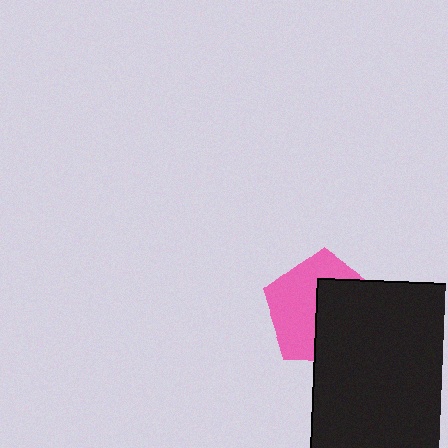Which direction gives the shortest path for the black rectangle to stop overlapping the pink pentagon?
Moving right gives the shortest separation.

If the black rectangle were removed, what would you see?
You would see the complete pink pentagon.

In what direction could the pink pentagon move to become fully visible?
The pink pentagon could move left. That would shift it out from behind the black rectangle entirely.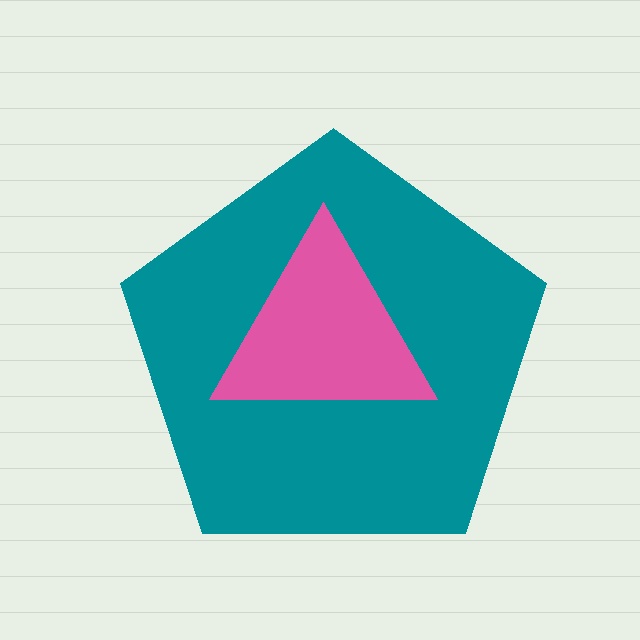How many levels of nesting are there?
2.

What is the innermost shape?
The pink triangle.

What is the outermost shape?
The teal pentagon.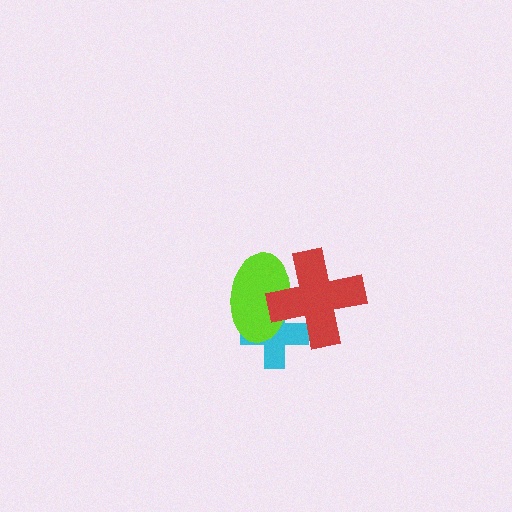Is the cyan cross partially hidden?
Yes, it is partially covered by another shape.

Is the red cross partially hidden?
No, no other shape covers it.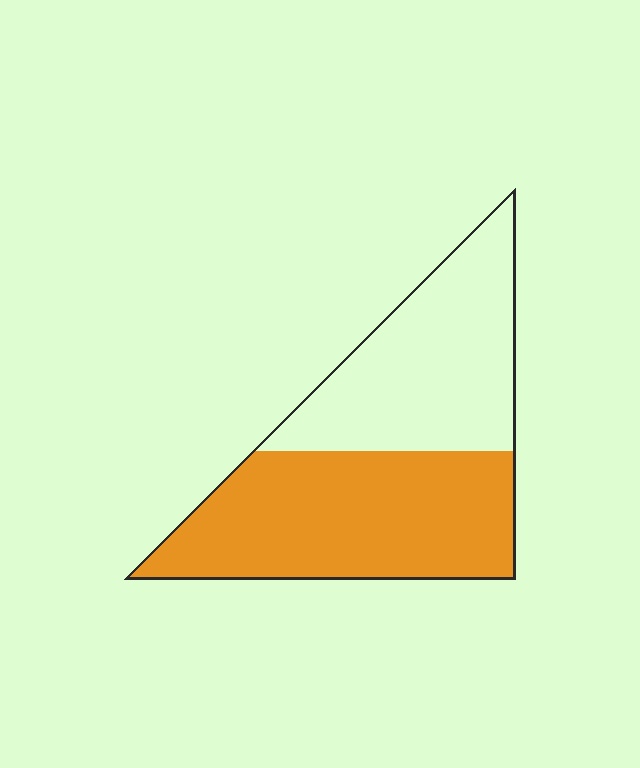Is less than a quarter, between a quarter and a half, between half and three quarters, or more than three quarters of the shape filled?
Between half and three quarters.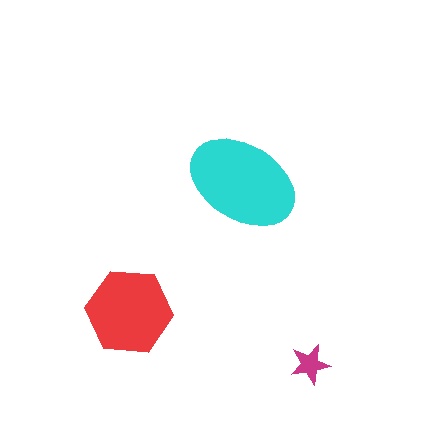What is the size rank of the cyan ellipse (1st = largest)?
1st.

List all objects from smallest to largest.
The magenta star, the red hexagon, the cyan ellipse.